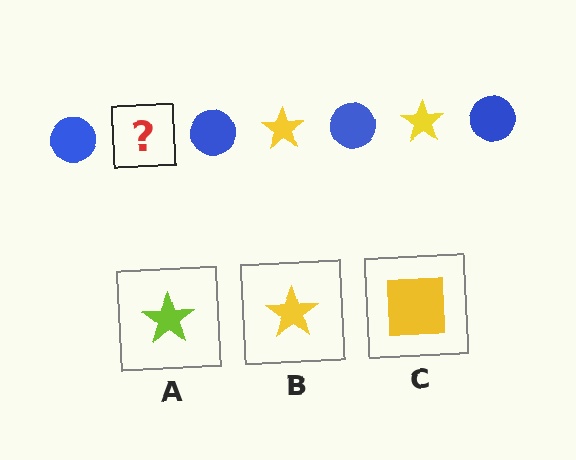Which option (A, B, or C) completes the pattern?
B.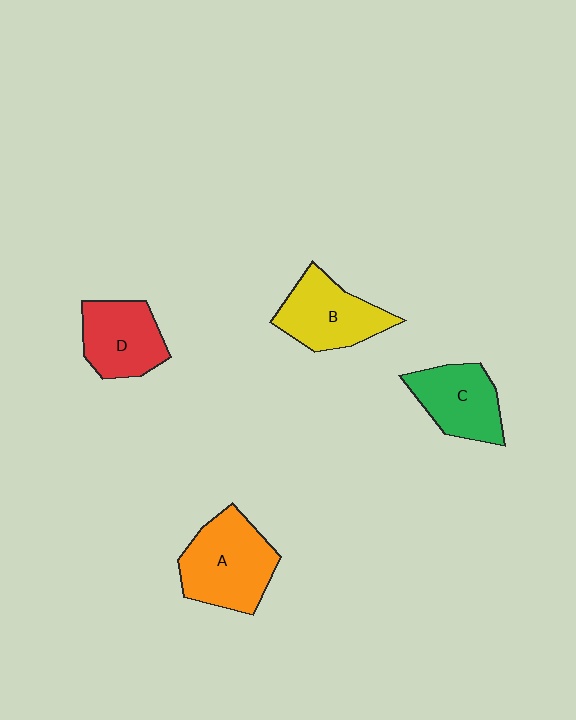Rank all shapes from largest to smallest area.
From largest to smallest: A (orange), B (yellow), C (green), D (red).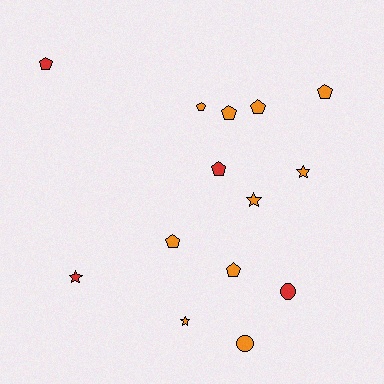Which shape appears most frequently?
Pentagon, with 8 objects.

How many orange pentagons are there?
There are 6 orange pentagons.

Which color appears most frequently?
Orange, with 10 objects.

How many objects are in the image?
There are 14 objects.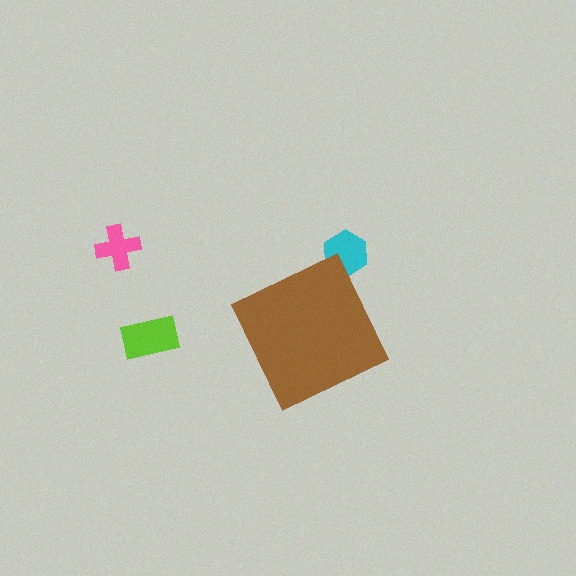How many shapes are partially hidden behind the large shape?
1 shape is partially hidden.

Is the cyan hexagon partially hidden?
Yes, the cyan hexagon is partially hidden behind the brown diamond.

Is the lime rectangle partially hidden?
No, the lime rectangle is fully visible.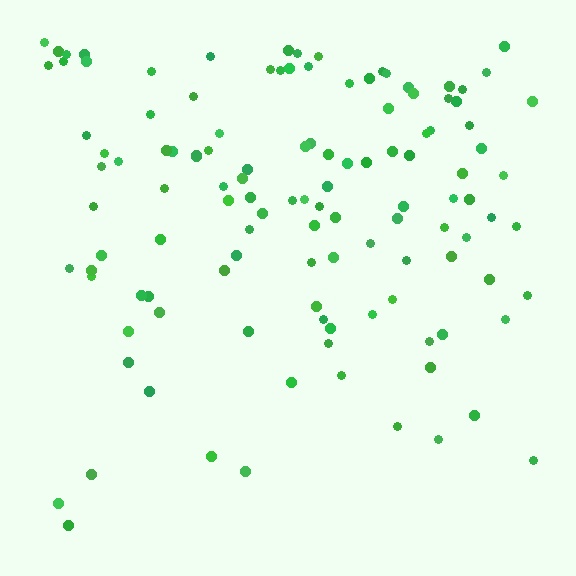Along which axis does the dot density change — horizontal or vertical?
Vertical.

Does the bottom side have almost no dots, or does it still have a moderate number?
Still a moderate number, just noticeably fewer than the top.